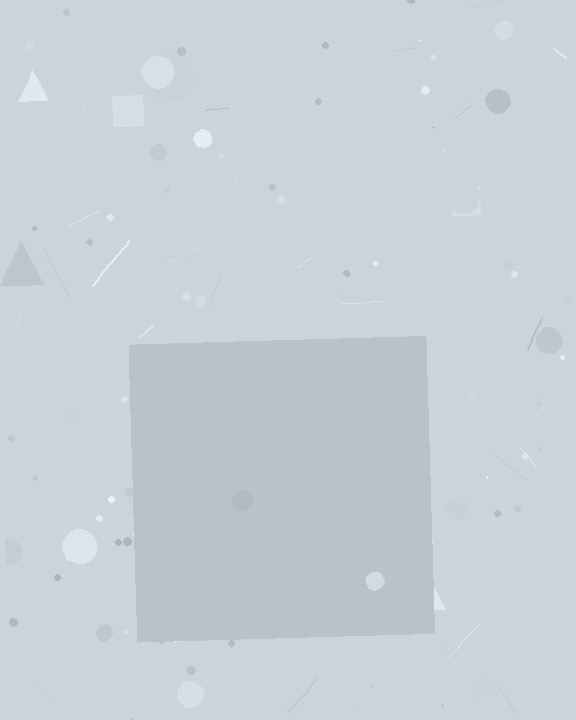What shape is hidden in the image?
A square is hidden in the image.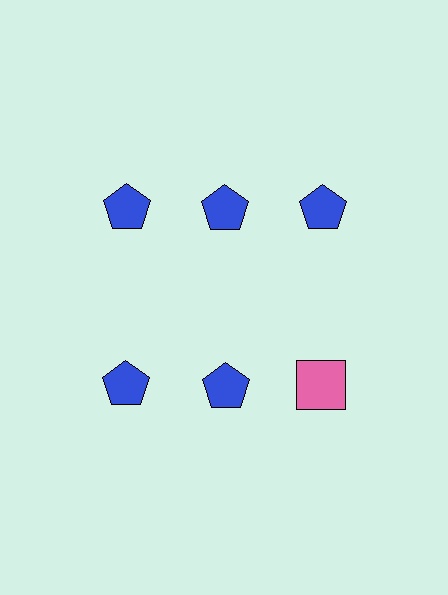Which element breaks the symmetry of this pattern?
The pink square in the second row, center column breaks the symmetry. All other shapes are blue pentagons.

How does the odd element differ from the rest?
It differs in both color (pink instead of blue) and shape (square instead of pentagon).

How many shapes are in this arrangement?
There are 6 shapes arranged in a grid pattern.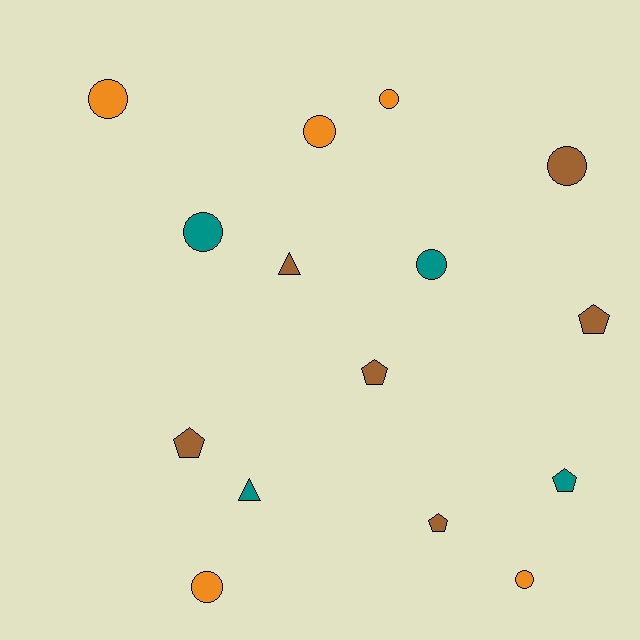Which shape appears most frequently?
Circle, with 8 objects.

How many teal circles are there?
There are 2 teal circles.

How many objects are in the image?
There are 15 objects.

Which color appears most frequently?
Brown, with 6 objects.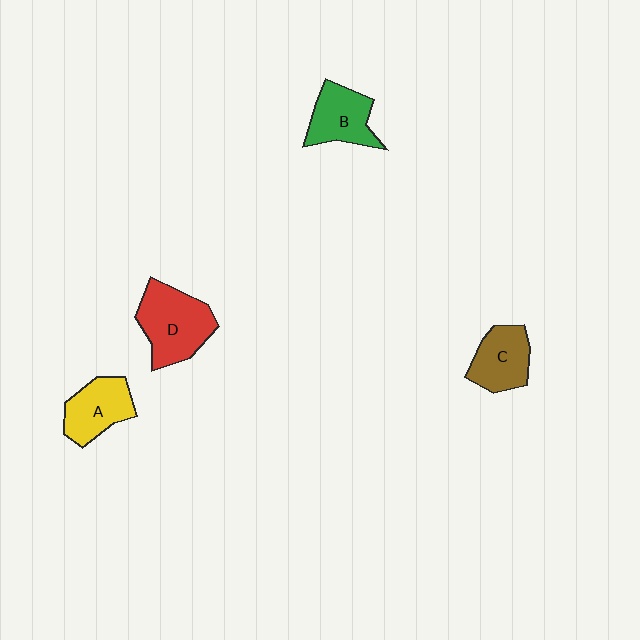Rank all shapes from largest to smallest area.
From largest to smallest: D (red), B (green), A (yellow), C (brown).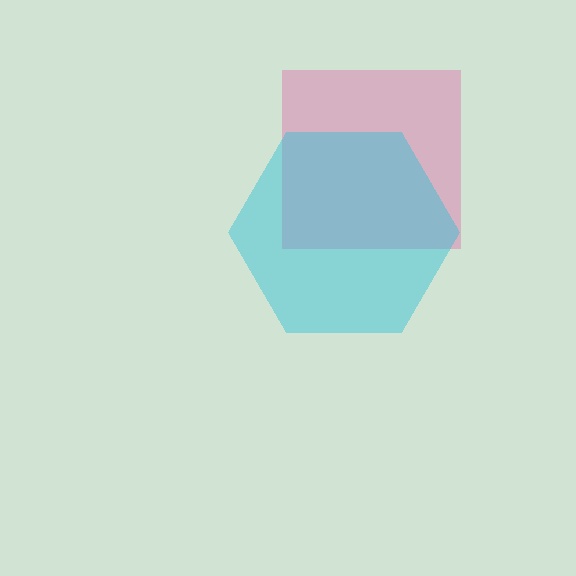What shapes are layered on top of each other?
The layered shapes are: a pink square, a cyan hexagon.